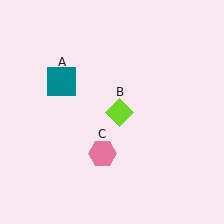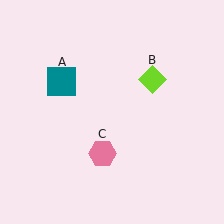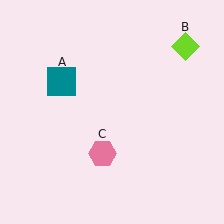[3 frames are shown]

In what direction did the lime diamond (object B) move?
The lime diamond (object B) moved up and to the right.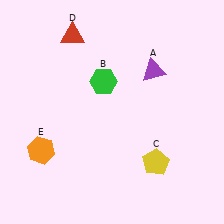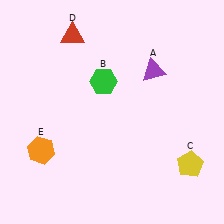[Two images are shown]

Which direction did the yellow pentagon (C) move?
The yellow pentagon (C) moved right.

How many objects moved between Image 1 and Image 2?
1 object moved between the two images.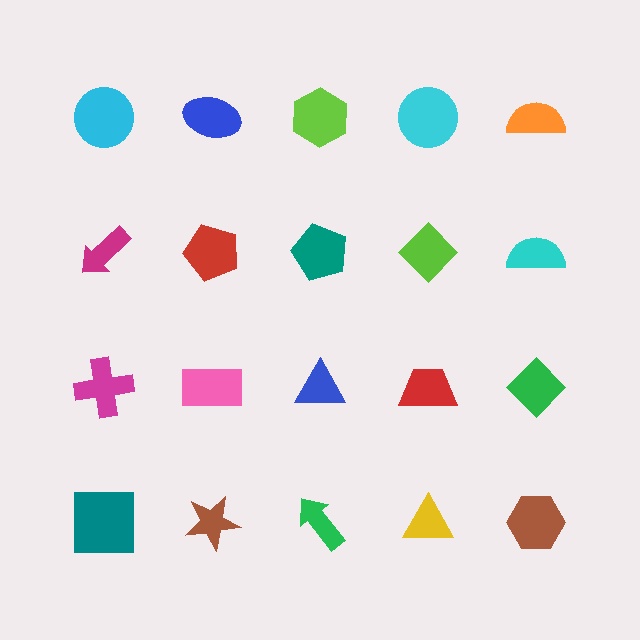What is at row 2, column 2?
A red pentagon.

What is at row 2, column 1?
A magenta arrow.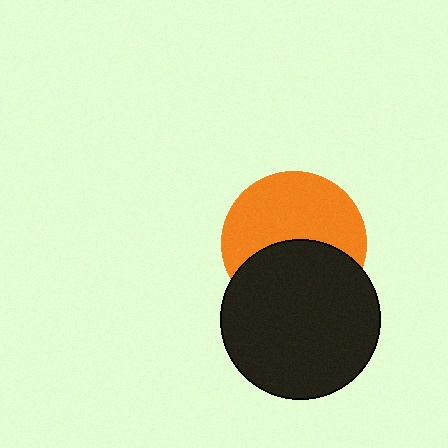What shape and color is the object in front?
The object in front is a black circle.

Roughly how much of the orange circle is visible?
About half of it is visible (roughly 57%).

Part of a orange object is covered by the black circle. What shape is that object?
It is a circle.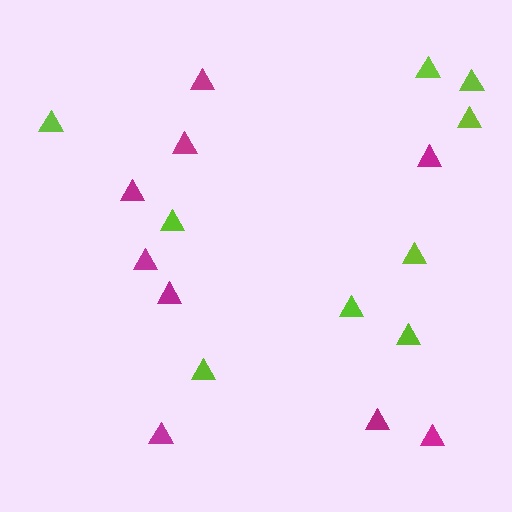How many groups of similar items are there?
There are 2 groups: one group of magenta triangles (9) and one group of lime triangles (9).